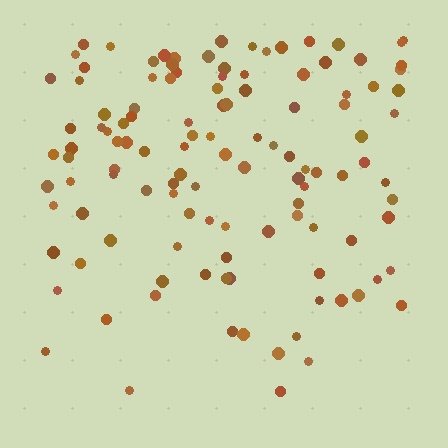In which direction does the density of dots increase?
From bottom to top, with the top side densest.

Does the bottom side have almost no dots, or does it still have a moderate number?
Still a moderate number, just noticeably fewer than the top.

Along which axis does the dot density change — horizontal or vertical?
Vertical.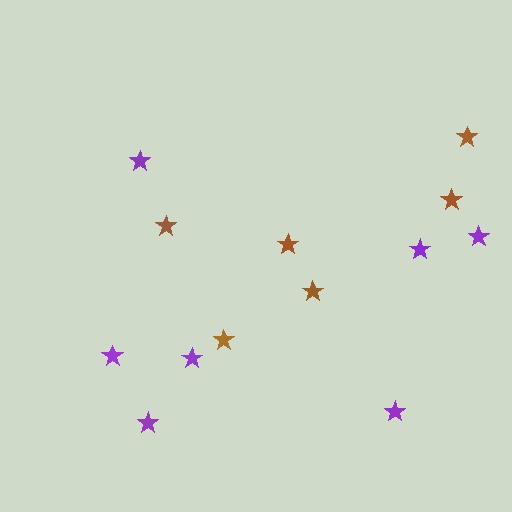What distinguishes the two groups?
There are 2 groups: one group of brown stars (6) and one group of purple stars (7).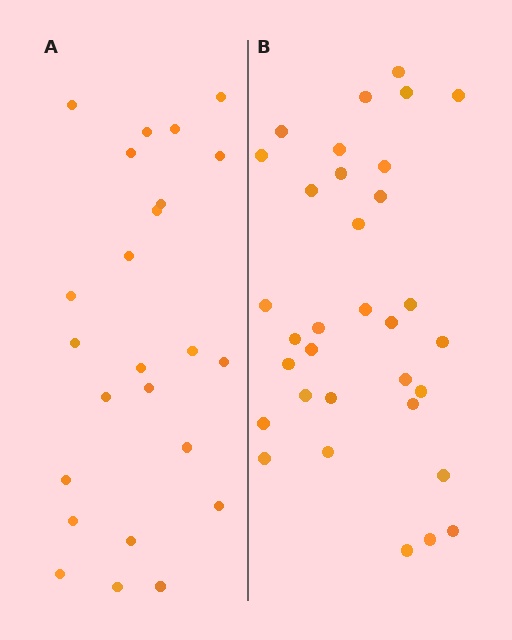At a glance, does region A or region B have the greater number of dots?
Region B (the right region) has more dots.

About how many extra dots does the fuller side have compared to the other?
Region B has roughly 8 or so more dots than region A.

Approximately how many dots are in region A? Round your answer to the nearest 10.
About 20 dots. (The exact count is 24, which rounds to 20.)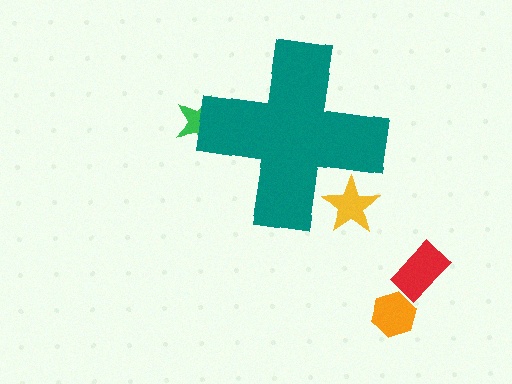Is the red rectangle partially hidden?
No, the red rectangle is fully visible.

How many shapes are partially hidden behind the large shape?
2 shapes are partially hidden.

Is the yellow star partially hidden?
Yes, the yellow star is partially hidden behind the teal cross.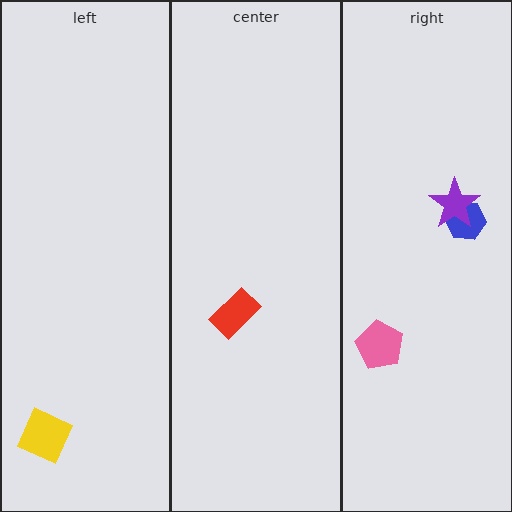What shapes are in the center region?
The red rectangle.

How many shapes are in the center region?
1.